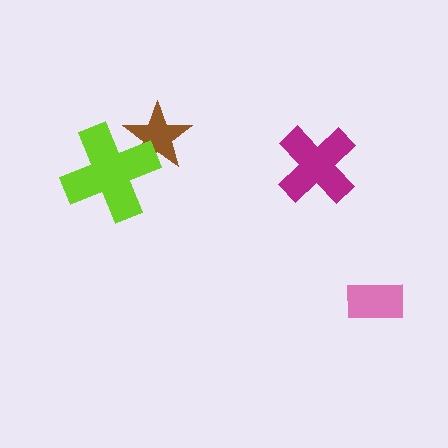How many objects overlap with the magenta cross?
0 objects overlap with the magenta cross.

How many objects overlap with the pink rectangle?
0 objects overlap with the pink rectangle.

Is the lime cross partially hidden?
No, no other shape covers it.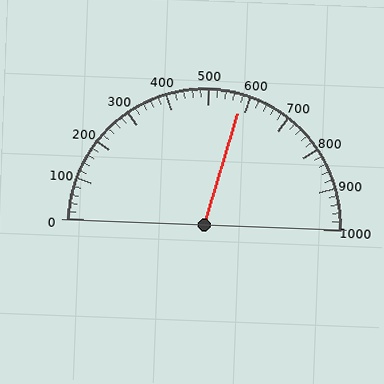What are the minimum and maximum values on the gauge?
The gauge ranges from 0 to 1000.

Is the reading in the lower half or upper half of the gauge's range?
The reading is in the upper half of the range (0 to 1000).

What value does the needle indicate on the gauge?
The needle indicates approximately 580.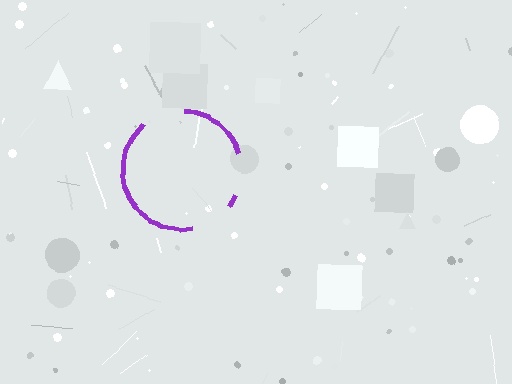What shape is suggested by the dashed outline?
The dashed outline suggests a circle.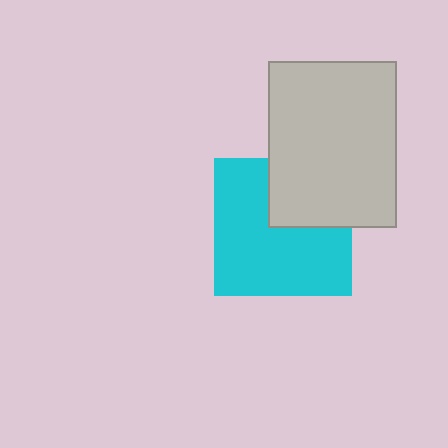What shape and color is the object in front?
The object in front is a light gray rectangle.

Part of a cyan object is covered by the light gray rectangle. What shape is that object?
It is a square.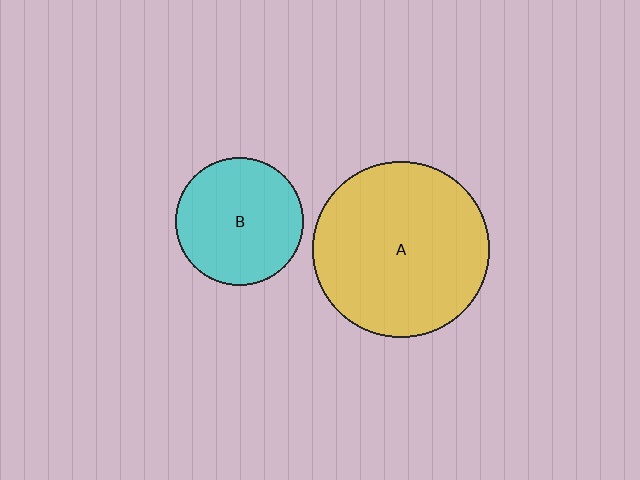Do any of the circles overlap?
No, none of the circles overlap.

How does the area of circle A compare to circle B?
Approximately 1.9 times.